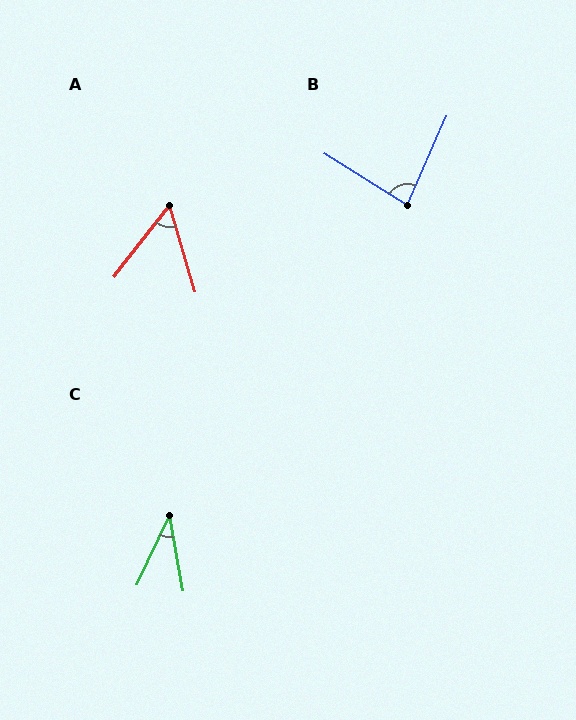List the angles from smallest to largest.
C (35°), A (54°), B (82°).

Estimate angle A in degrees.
Approximately 54 degrees.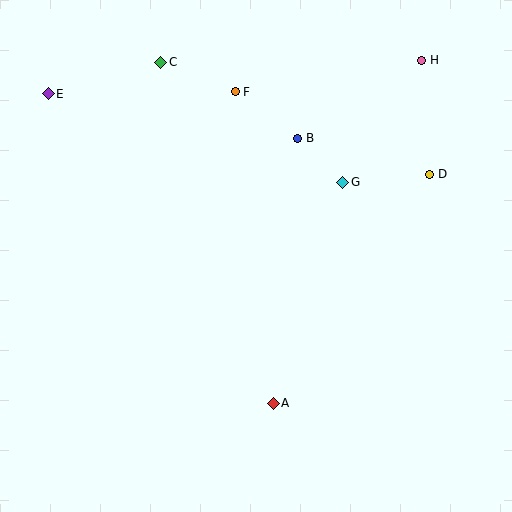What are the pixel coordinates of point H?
Point H is at (422, 60).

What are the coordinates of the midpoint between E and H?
The midpoint between E and H is at (235, 77).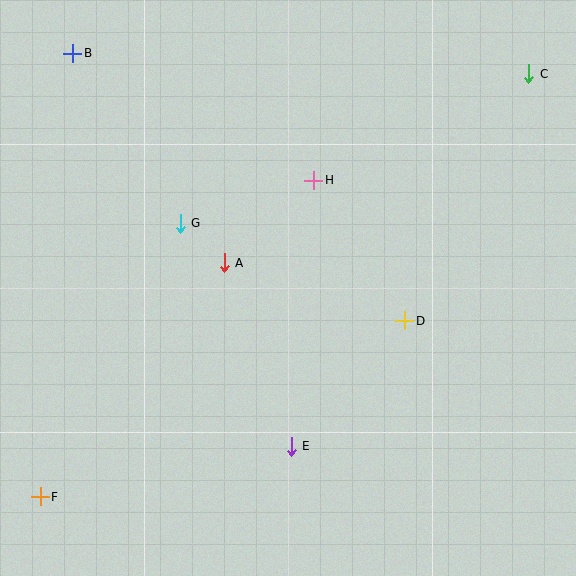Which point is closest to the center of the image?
Point A at (224, 263) is closest to the center.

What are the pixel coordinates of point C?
Point C is at (529, 74).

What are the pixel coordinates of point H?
Point H is at (314, 180).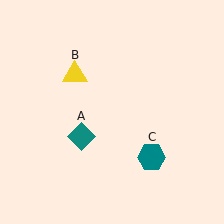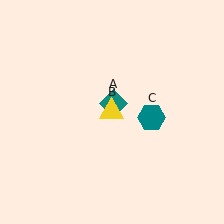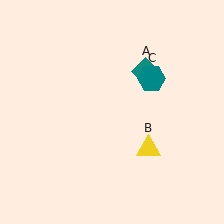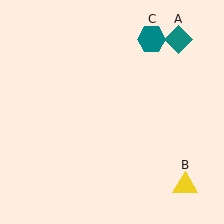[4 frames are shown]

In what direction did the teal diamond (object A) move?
The teal diamond (object A) moved up and to the right.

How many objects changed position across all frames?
3 objects changed position: teal diamond (object A), yellow triangle (object B), teal hexagon (object C).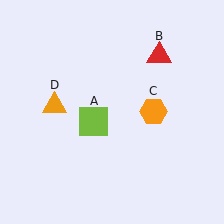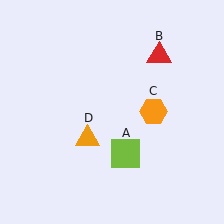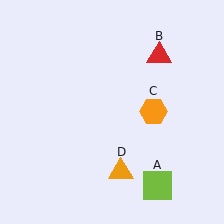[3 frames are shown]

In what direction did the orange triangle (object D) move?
The orange triangle (object D) moved down and to the right.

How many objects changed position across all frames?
2 objects changed position: lime square (object A), orange triangle (object D).